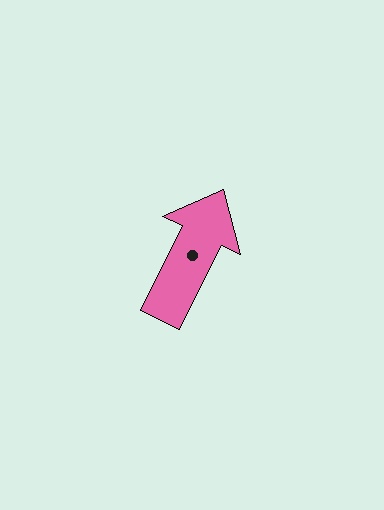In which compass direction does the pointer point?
Northeast.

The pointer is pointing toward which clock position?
Roughly 1 o'clock.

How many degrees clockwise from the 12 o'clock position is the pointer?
Approximately 26 degrees.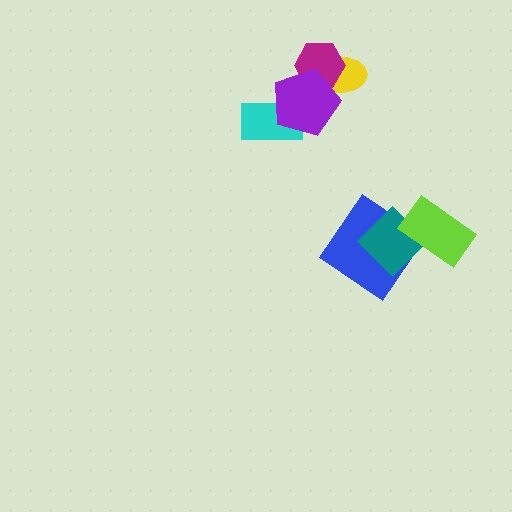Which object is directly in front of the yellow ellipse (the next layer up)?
The magenta hexagon is directly in front of the yellow ellipse.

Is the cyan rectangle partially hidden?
Yes, it is partially covered by another shape.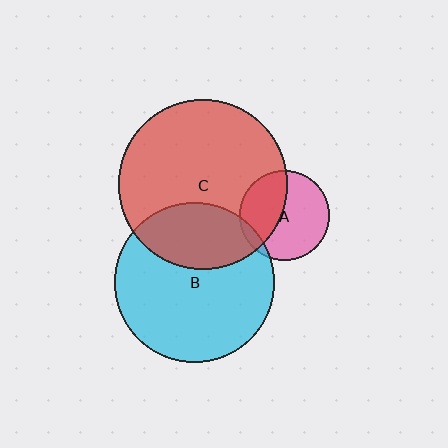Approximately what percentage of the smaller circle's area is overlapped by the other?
Approximately 5%.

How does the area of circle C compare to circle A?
Approximately 3.6 times.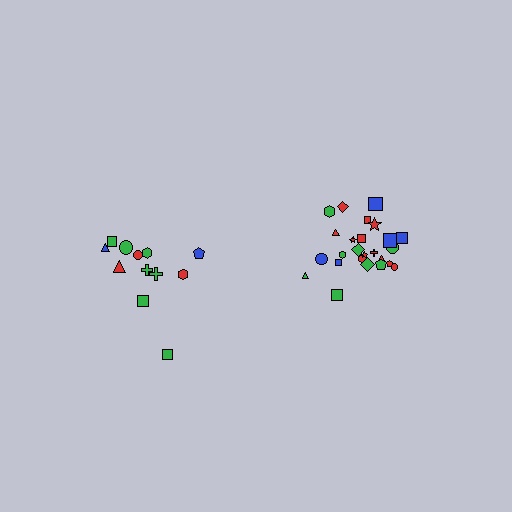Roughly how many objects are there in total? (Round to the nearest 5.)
Roughly 35 objects in total.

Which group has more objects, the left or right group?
The right group.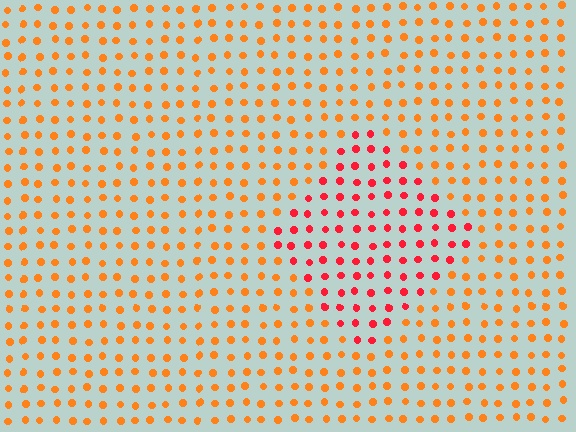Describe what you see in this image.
The image is filled with small orange elements in a uniform arrangement. A diamond-shaped region is visible where the elements are tinted to a slightly different hue, forming a subtle color boundary.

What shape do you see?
I see a diamond.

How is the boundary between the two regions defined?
The boundary is defined purely by a slight shift in hue (about 35 degrees). Spacing, size, and orientation are identical on both sides.